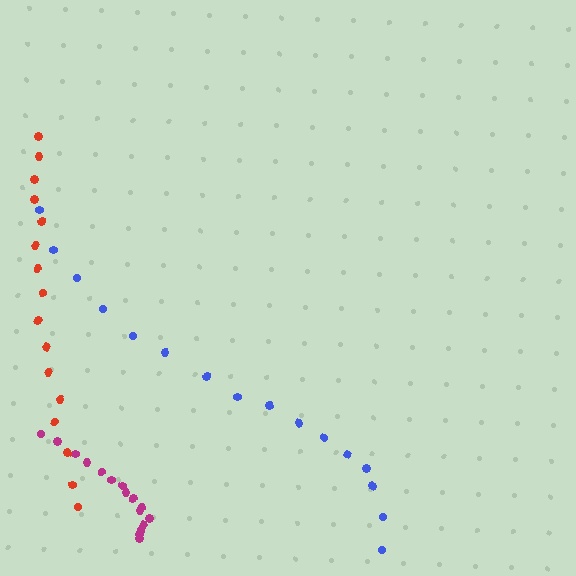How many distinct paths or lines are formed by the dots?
There are 3 distinct paths.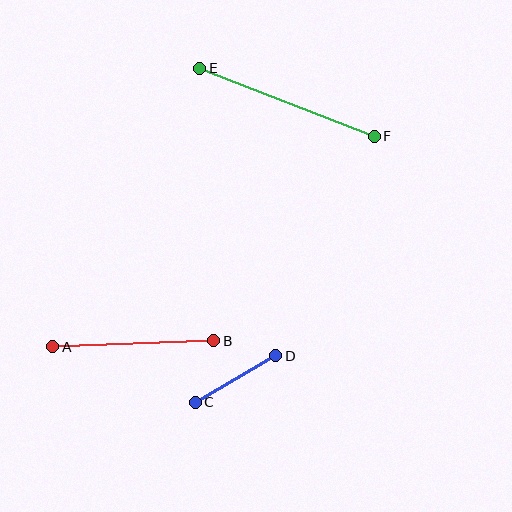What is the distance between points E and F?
The distance is approximately 187 pixels.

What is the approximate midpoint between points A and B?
The midpoint is at approximately (133, 344) pixels.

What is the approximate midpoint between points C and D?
The midpoint is at approximately (236, 379) pixels.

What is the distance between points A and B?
The distance is approximately 161 pixels.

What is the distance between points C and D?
The distance is approximately 93 pixels.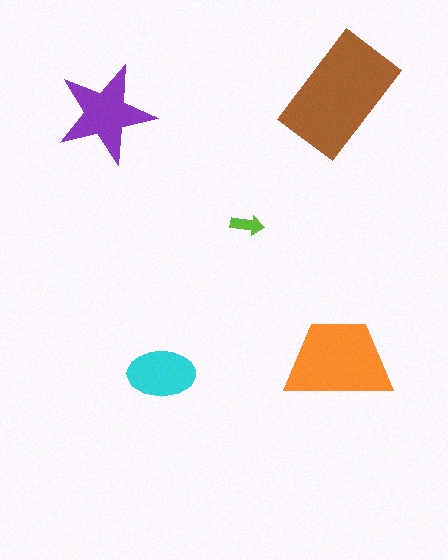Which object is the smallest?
The lime arrow.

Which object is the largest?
The brown rectangle.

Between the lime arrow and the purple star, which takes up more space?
The purple star.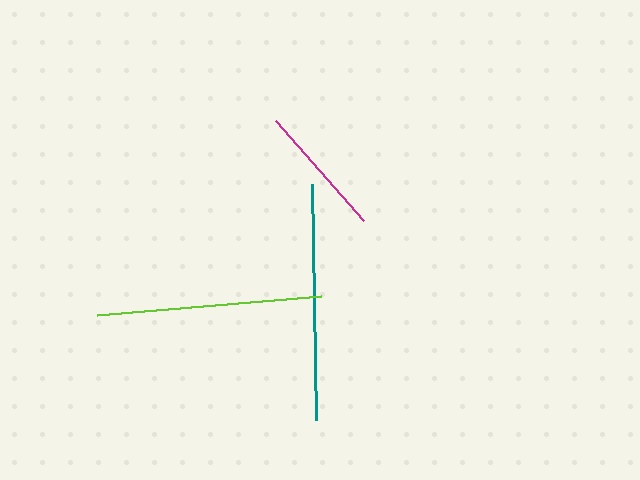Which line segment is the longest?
The teal line is the longest at approximately 236 pixels.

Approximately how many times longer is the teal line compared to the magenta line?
The teal line is approximately 1.8 times the length of the magenta line.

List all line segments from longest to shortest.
From longest to shortest: teal, lime, magenta.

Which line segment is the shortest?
The magenta line is the shortest at approximately 133 pixels.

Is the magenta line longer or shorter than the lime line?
The lime line is longer than the magenta line.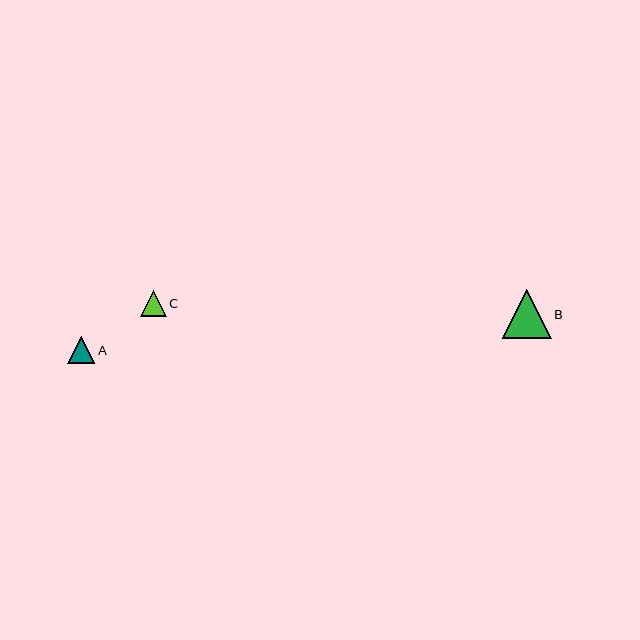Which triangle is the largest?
Triangle B is the largest with a size of approximately 49 pixels.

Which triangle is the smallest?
Triangle C is the smallest with a size of approximately 26 pixels.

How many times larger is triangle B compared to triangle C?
Triangle B is approximately 1.9 times the size of triangle C.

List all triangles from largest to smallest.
From largest to smallest: B, A, C.